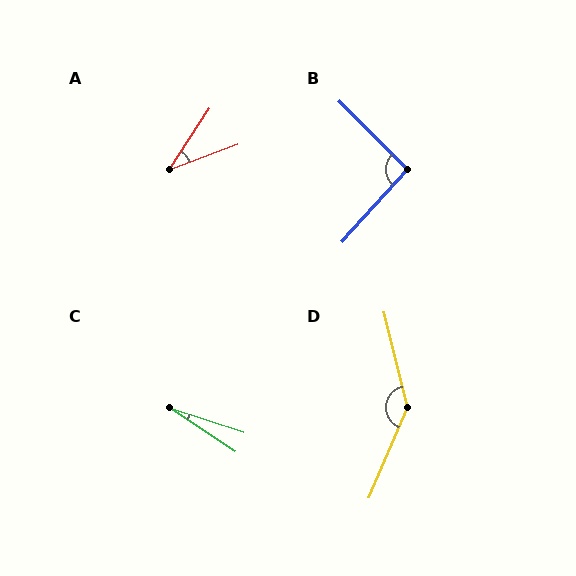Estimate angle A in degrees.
Approximately 36 degrees.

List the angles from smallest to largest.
C (15°), A (36°), B (93°), D (143°).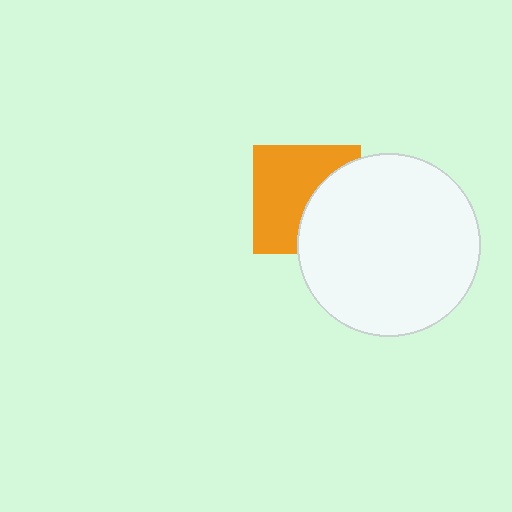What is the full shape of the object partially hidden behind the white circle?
The partially hidden object is an orange square.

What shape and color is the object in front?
The object in front is a white circle.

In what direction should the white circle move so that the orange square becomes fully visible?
The white circle should move right. That is the shortest direction to clear the overlap and leave the orange square fully visible.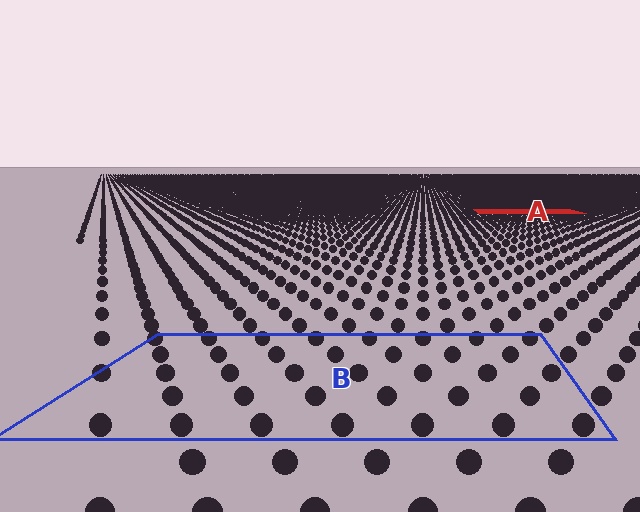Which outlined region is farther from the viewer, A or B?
Region A is farther from the viewer — the texture elements inside it appear smaller and more densely packed.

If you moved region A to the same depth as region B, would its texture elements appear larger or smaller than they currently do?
They would appear larger. At a closer depth, the same texture elements are projected at a bigger on-screen size.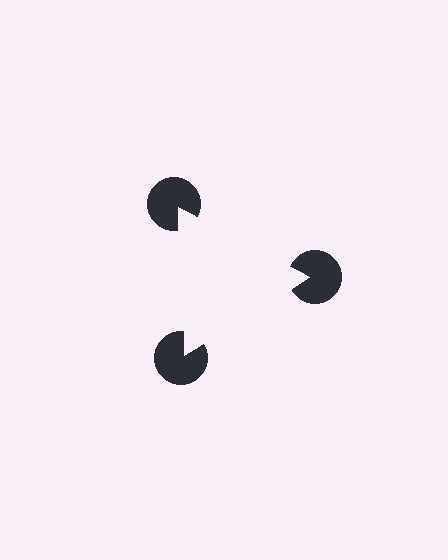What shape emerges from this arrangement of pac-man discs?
An illusory triangle — its edges are inferred from the aligned wedge cuts in the pac-man discs, not physically drawn.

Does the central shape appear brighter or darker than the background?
It typically appears slightly brighter than the background, even though no actual brightness change is drawn.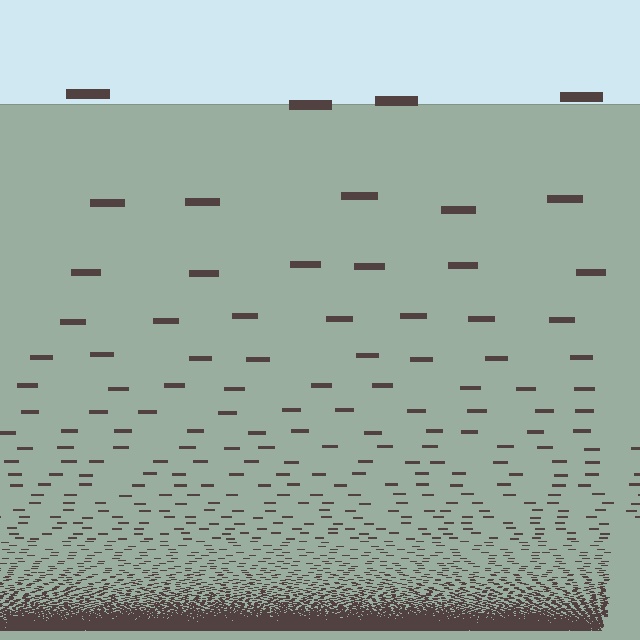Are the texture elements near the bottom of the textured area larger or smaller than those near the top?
Smaller. The gradient is inverted — elements near the bottom are smaller and denser.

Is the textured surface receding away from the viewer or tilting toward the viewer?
The surface appears to tilt toward the viewer. Texture elements get larger and sparser toward the top.